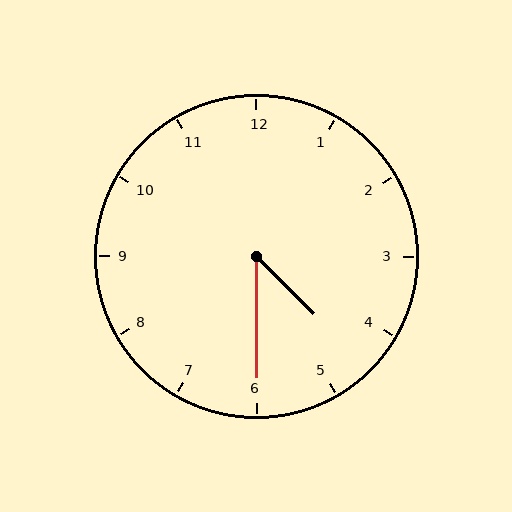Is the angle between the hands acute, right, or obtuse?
It is acute.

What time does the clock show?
4:30.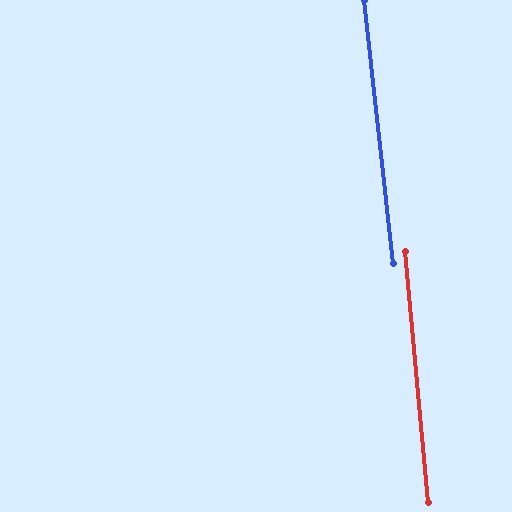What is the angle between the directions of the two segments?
Approximately 1 degree.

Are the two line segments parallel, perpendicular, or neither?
Parallel — their directions differ by only 0.9°.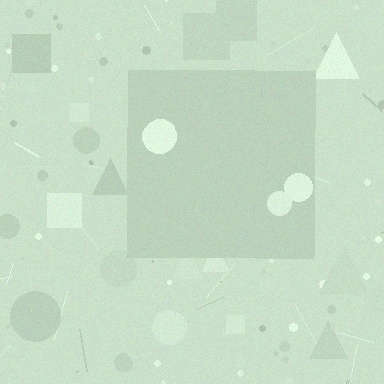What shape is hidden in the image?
A square is hidden in the image.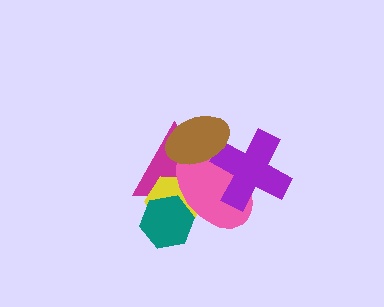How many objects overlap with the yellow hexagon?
3 objects overlap with the yellow hexagon.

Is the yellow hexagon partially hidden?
Yes, it is partially covered by another shape.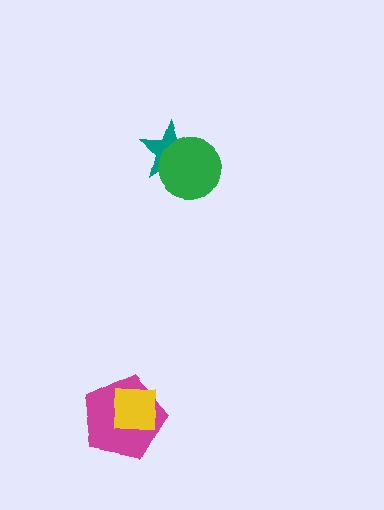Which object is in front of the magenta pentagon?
The yellow square is in front of the magenta pentagon.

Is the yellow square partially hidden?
No, no other shape covers it.